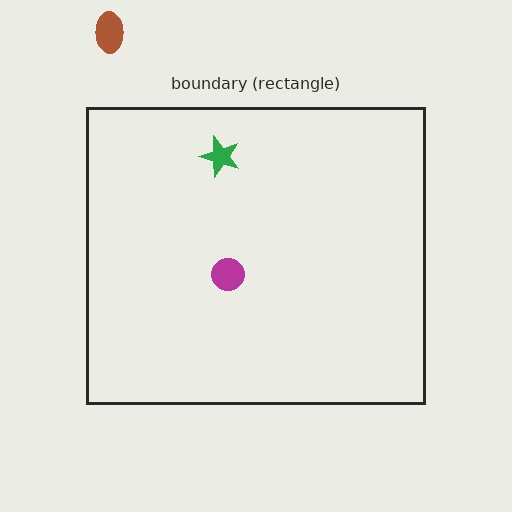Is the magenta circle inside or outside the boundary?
Inside.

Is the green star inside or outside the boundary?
Inside.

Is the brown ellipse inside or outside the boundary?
Outside.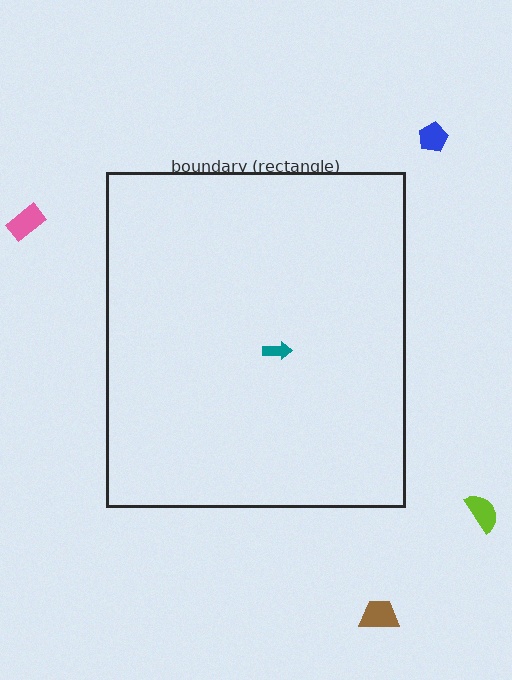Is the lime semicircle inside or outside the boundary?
Outside.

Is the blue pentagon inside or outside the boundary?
Outside.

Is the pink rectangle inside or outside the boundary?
Outside.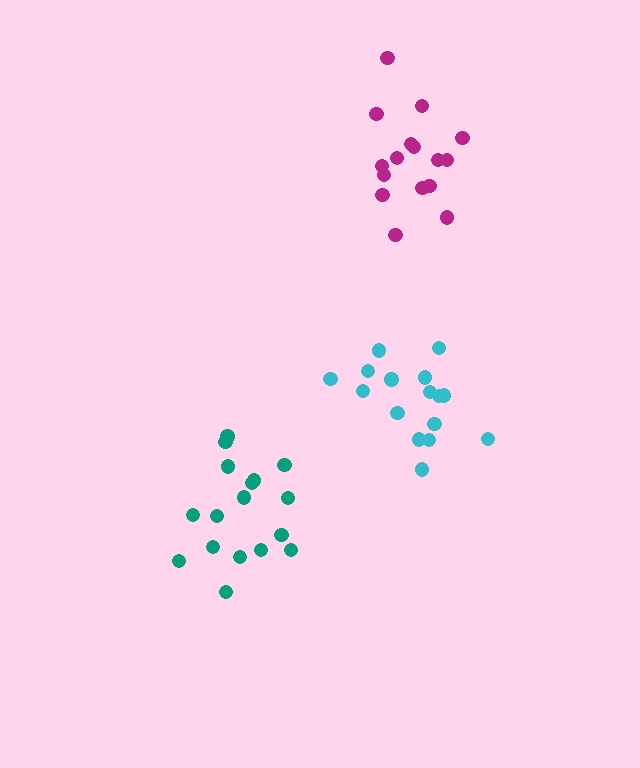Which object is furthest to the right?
The cyan cluster is rightmost.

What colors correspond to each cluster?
The clusters are colored: cyan, magenta, teal.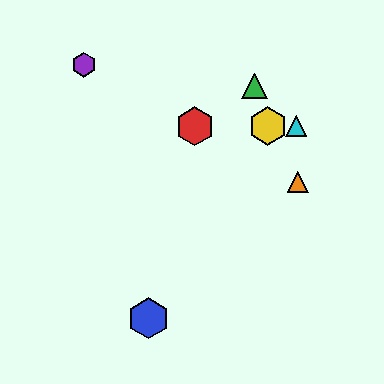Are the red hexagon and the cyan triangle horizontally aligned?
Yes, both are at y≈126.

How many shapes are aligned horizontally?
3 shapes (the red hexagon, the yellow hexagon, the cyan triangle) are aligned horizontally.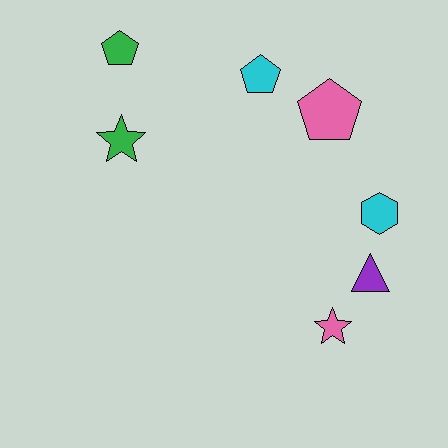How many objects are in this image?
There are 7 objects.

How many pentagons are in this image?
There are 3 pentagons.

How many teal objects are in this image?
There are no teal objects.